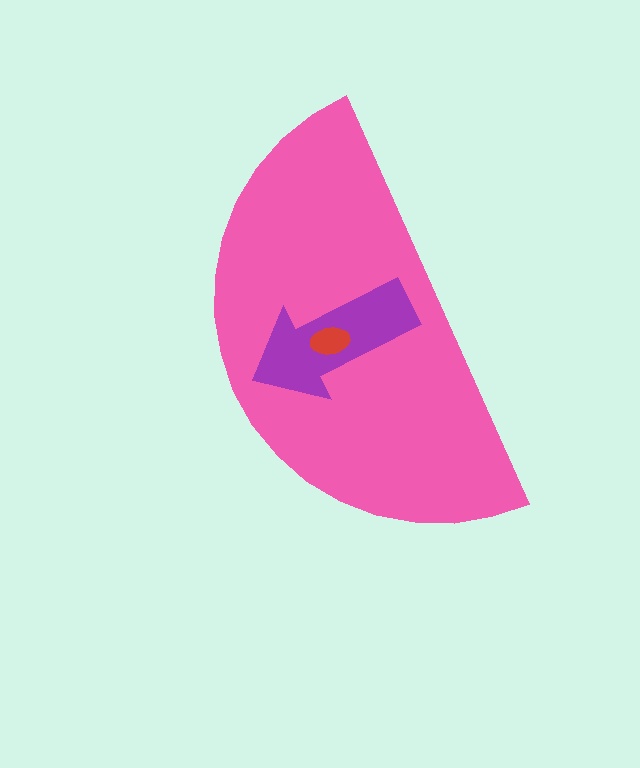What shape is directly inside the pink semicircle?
The purple arrow.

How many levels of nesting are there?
3.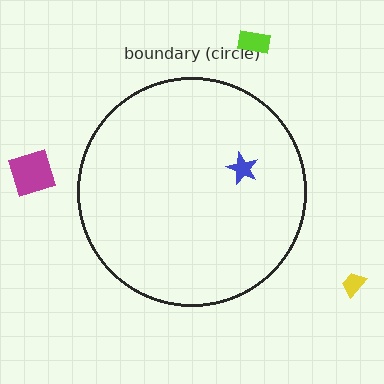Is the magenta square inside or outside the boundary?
Outside.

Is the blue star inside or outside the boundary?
Inside.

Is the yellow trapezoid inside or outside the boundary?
Outside.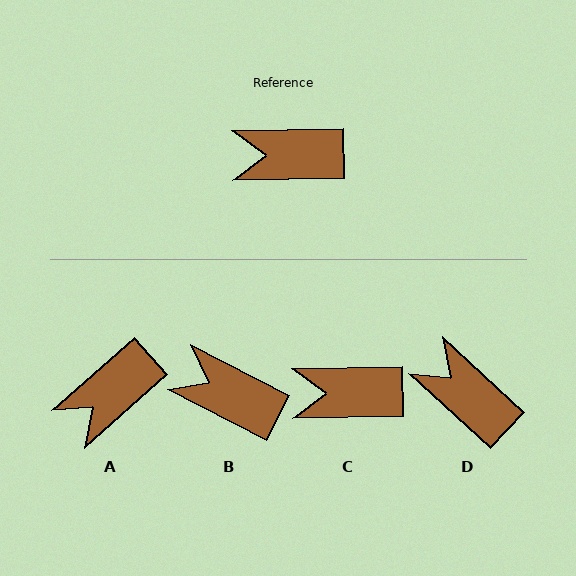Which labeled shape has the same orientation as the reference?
C.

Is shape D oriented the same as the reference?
No, it is off by about 44 degrees.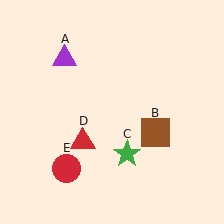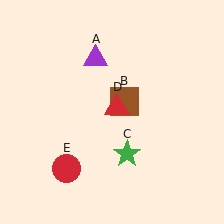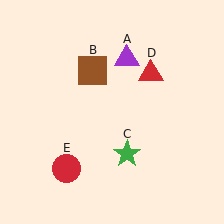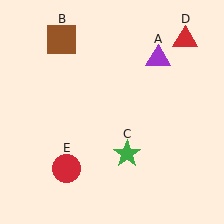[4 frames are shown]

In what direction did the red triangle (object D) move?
The red triangle (object D) moved up and to the right.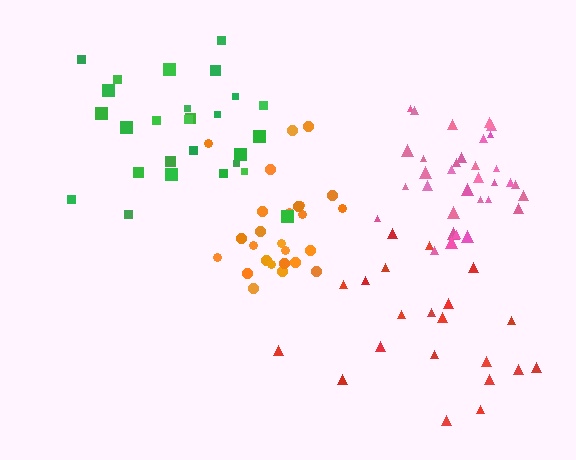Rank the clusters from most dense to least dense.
pink, orange, green, red.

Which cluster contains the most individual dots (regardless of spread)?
Pink (33).